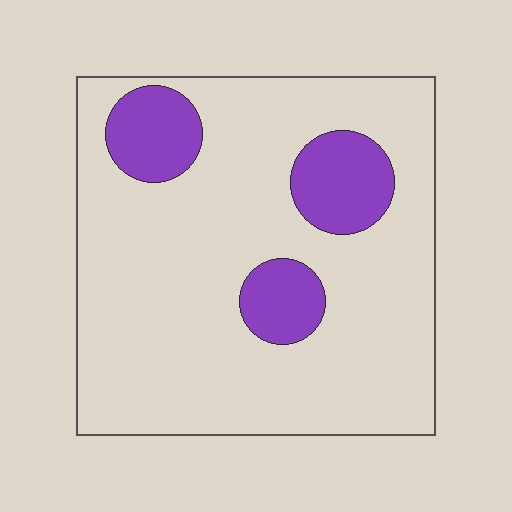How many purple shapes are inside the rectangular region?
3.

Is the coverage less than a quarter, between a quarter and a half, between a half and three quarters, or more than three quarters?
Less than a quarter.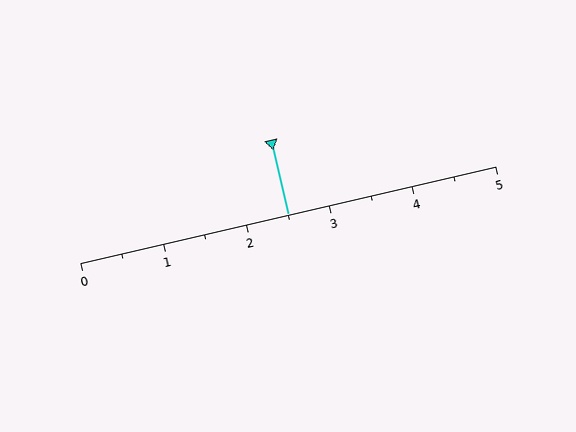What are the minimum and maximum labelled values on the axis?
The axis runs from 0 to 5.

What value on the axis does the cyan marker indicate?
The marker indicates approximately 2.5.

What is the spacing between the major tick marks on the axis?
The major ticks are spaced 1 apart.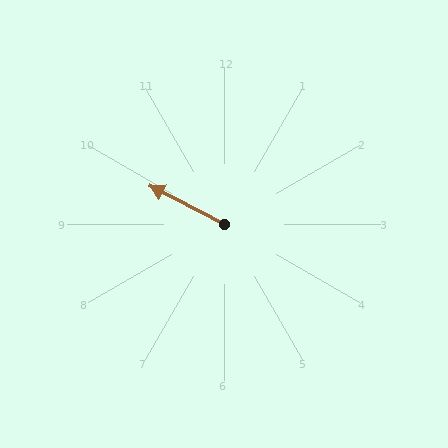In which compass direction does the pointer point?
Northwest.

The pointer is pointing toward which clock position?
Roughly 10 o'clock.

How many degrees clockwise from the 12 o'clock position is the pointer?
Approximately 297 degrees.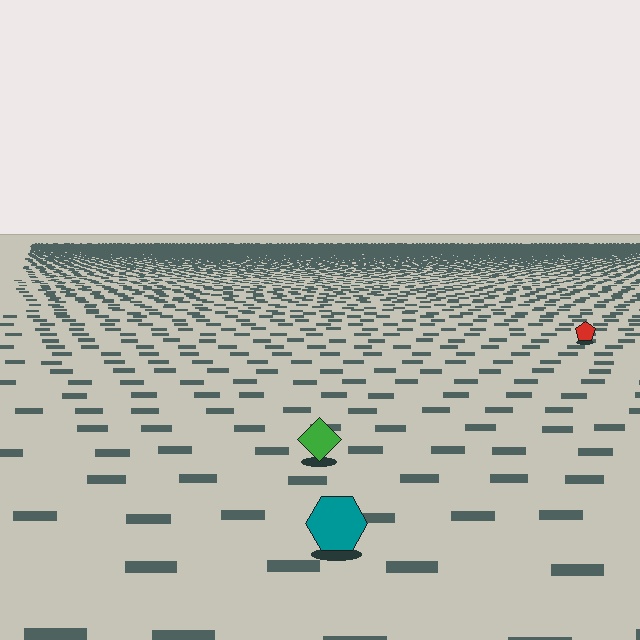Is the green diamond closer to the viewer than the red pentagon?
Yes. The green diamond is closer — you can tell from the texture gradient: the ground texture is coarser near it.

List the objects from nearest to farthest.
From nearest to farthest: the teal hexagon, the green diamond, the red pentagon.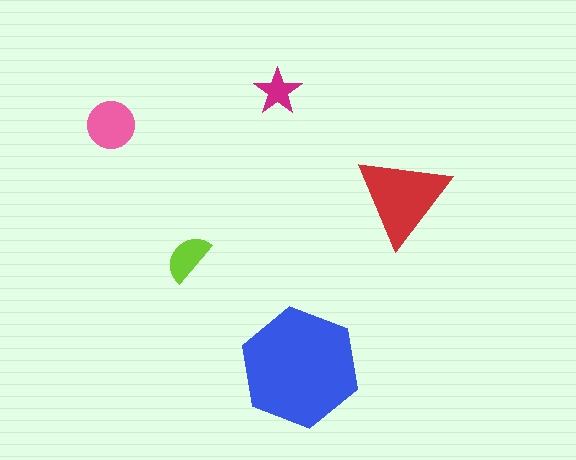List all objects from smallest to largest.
The magenta star, the lime semicircle, the pink circle, the red triangle, the blue hexagon.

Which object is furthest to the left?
The pink circle is leftmost.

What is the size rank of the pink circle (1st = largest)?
3rd.